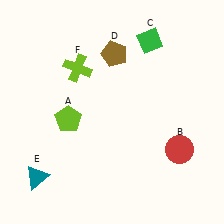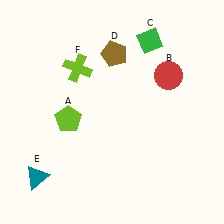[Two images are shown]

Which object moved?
The red circle (B) moved up.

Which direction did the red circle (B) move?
The red circle (B) moved up.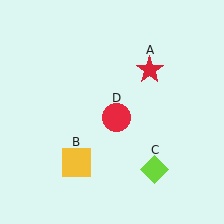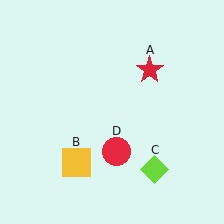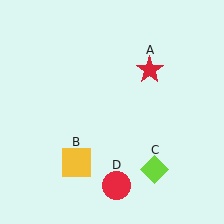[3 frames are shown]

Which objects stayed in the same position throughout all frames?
Red star (object A) and yellow square (object B) and lime diamond (object C) remained stationary.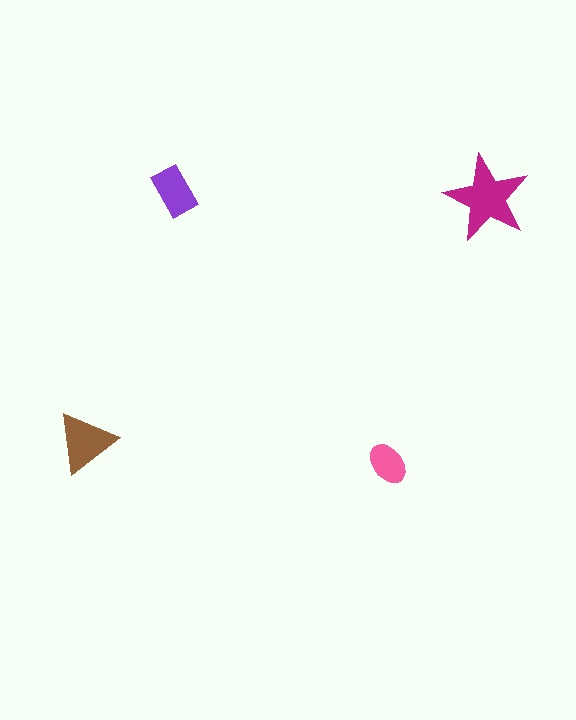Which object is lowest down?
The pink ellipse is bottommost.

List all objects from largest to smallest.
The magenta star, the brown triangle, the purple rectangle, the pink ellipse.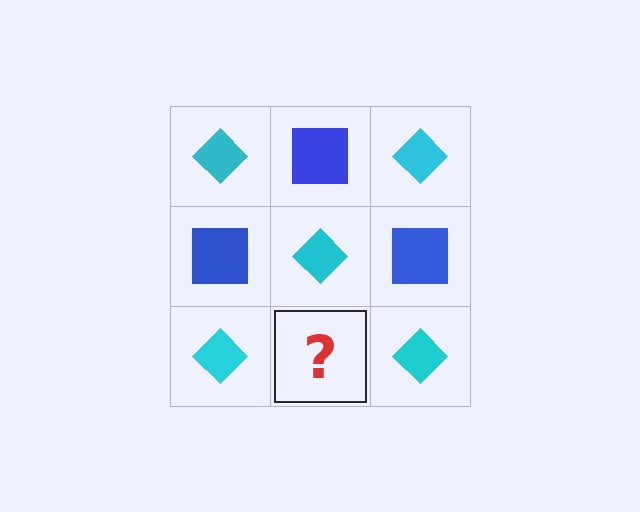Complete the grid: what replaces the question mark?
The question mark should be replaced with a blue square.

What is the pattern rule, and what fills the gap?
The rule is that it alternates cyan diamond and blue square in a checkerboard pattern. The gap should be filled with a blue square.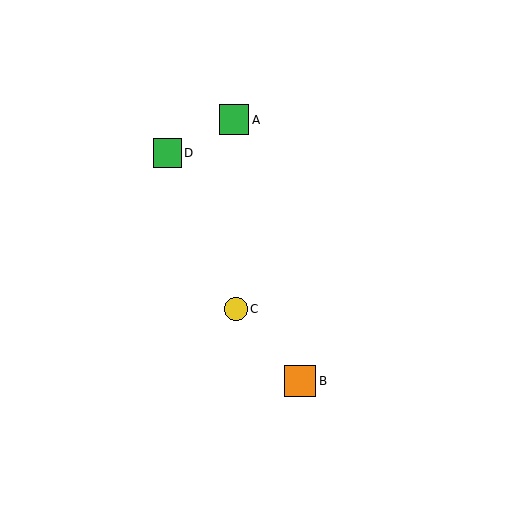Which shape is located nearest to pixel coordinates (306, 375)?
The orange square (labeled B) at (300, 381) is nearest to that location.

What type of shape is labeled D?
Shape D is a green square.